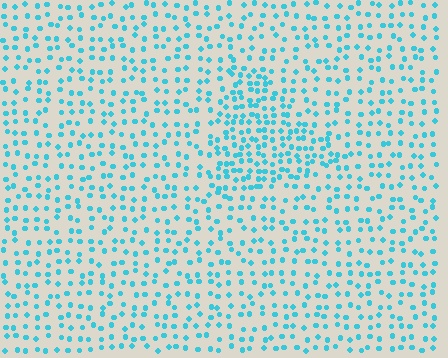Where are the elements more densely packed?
The elements are more densely packed inside the triangle boundary.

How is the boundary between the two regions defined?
The boundary is defined by a change in element density (approximately 1.8x ratio). All elements are the same color, size, and shape.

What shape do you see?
I see a triangle.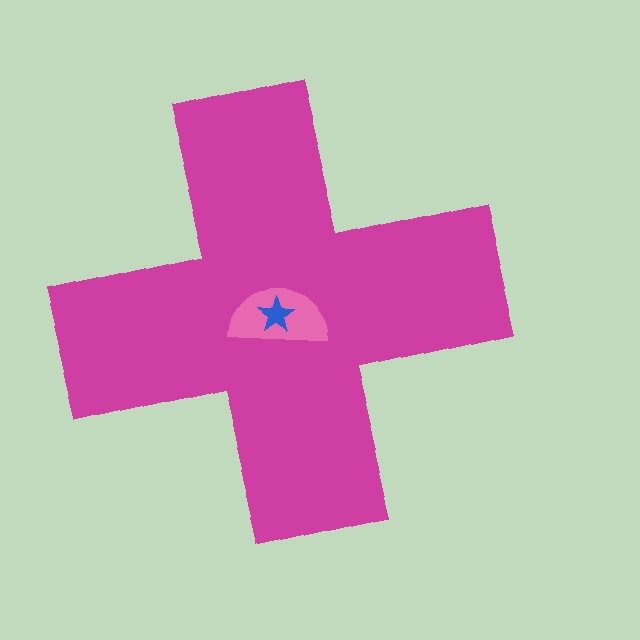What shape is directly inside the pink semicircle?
The blue star.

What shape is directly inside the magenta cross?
The pink semicircle.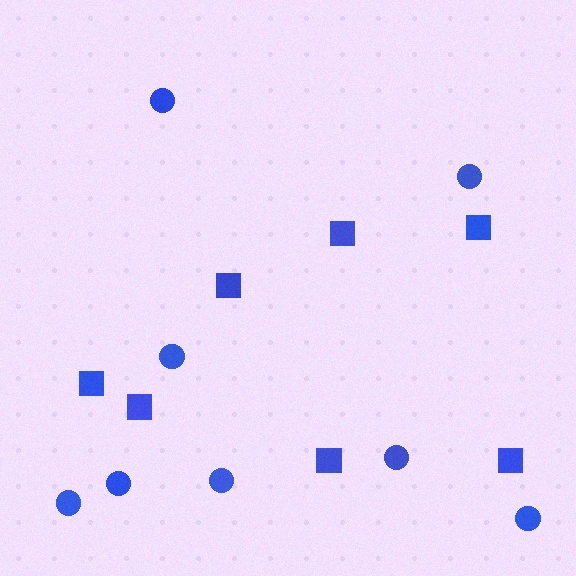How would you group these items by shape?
There are 2 groups: one group of squares (7) and one group of circles (8).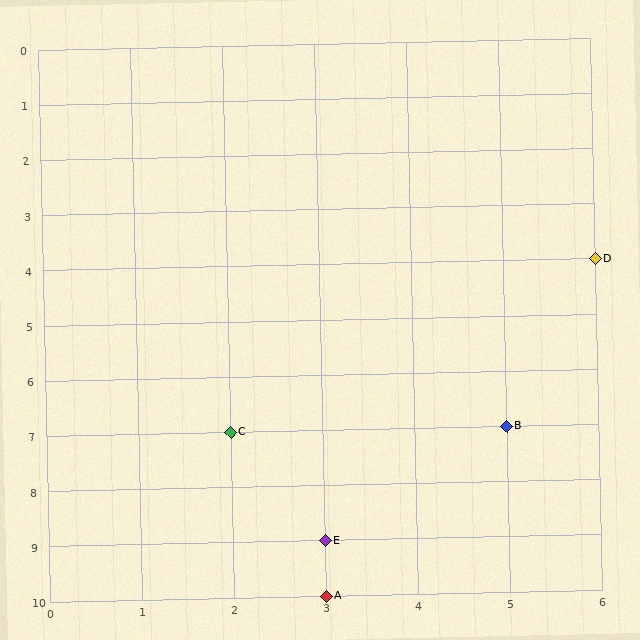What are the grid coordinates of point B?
Point B is at grid coordinates (5, 7).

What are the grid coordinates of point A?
Point A is at grid coordinates (3, 10).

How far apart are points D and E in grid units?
Points D and E are 3 columns and 5 rows apart (about 5.8 grid units diagonally).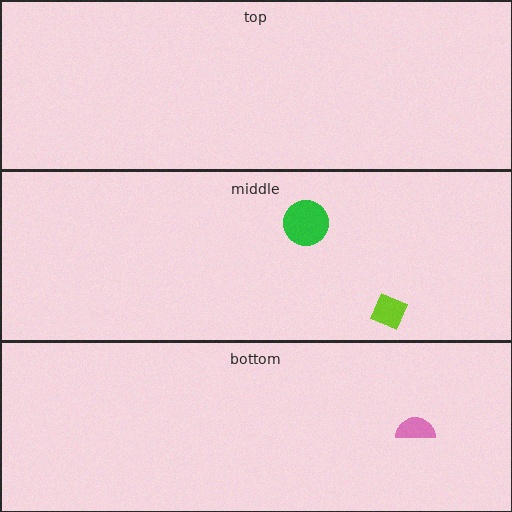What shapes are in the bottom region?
The pink semicircle.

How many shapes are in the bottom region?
1.